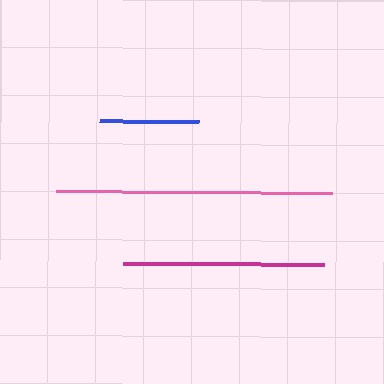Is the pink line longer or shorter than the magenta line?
The pink line is longer than the magenta line.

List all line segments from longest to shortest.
From longest to shortest: pink, magenta, blue.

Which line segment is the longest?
The pink line is the longest at approximately 276 pixels.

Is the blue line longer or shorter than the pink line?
The pink line is longer than the blue line.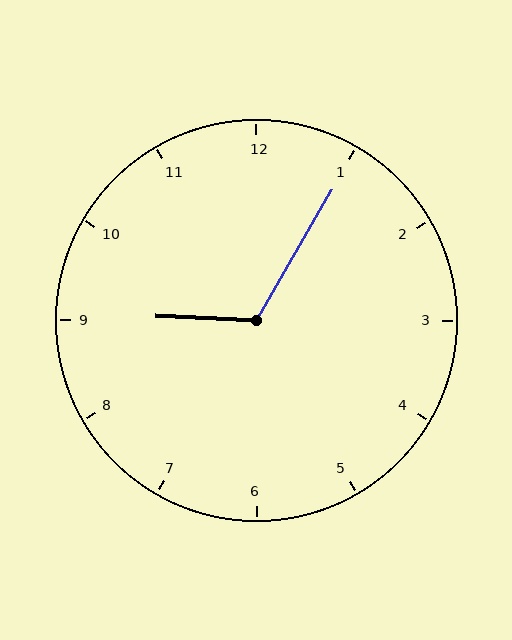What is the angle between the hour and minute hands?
Approximately 118 degrees.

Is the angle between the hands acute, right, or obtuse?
It is obtuse.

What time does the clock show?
9:05.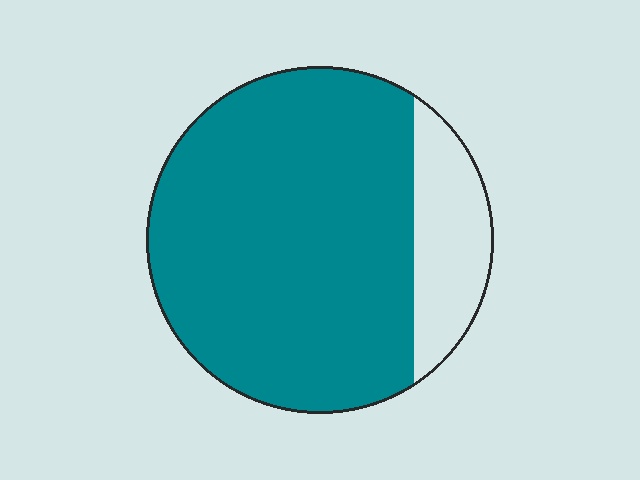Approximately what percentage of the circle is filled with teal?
Approximately 85%.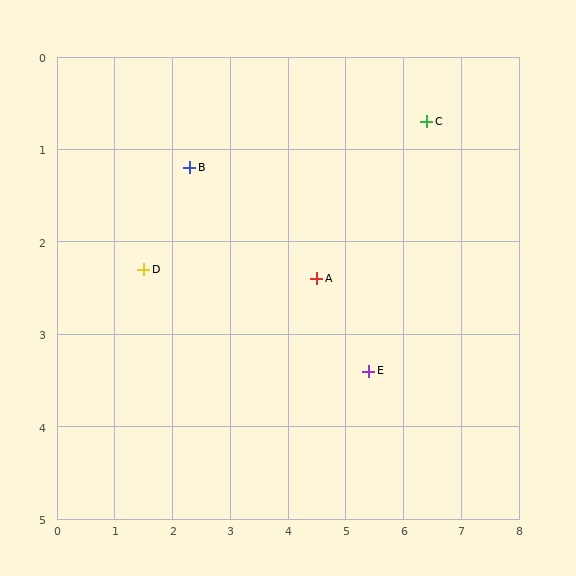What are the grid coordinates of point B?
Point B is at approximately (2.3, 1.2).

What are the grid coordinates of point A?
Point A is at approximately (4.5, 2.4).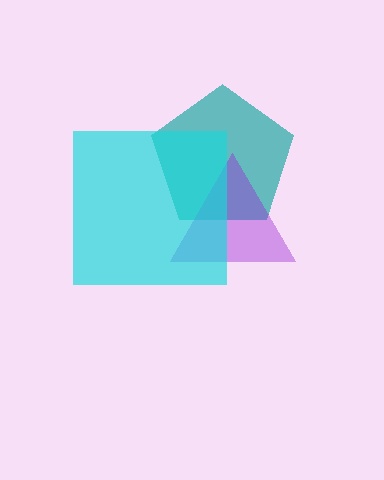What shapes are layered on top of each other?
The layered shapes are: a teal pentagon, a purple triangle, a cyan square.